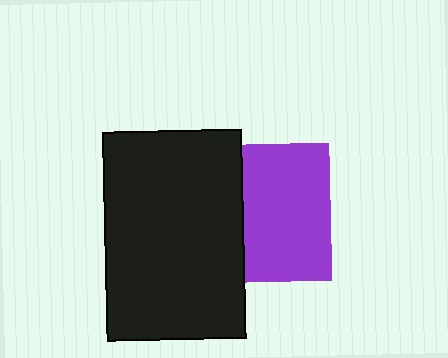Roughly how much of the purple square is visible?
About half of it is visible (roughly 62%).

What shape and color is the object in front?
The object in front is a black rectangle.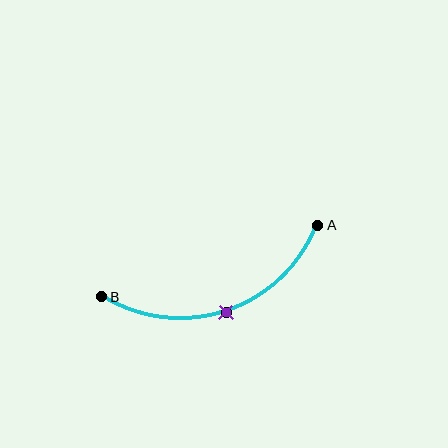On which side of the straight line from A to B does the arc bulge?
The arc bulges below the straight line connecting A and B.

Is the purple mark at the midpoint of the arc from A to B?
Yes. The purple mark lies on the arc at equal arc-length from both A and B — it is the arc midpoint.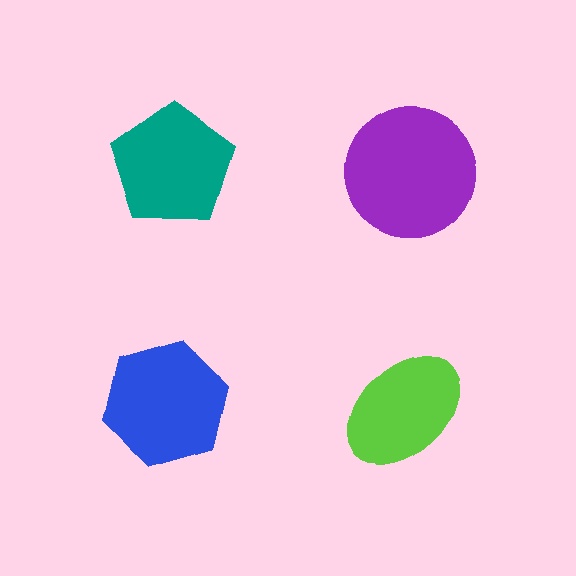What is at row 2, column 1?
A blue hexagon.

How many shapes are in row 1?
2 shapes.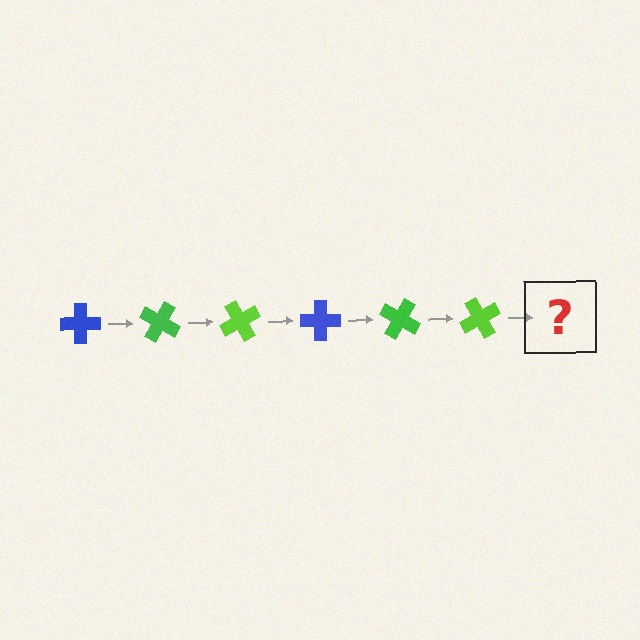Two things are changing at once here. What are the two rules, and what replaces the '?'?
The two rules are that it rotates 30 degrees each step and the color cycles through blue, green, and lime. The '?' should be a blue cross, rotated 180 degrees from the start.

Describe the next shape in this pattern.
It should be a blue cross, rotated 180 degrees from the start.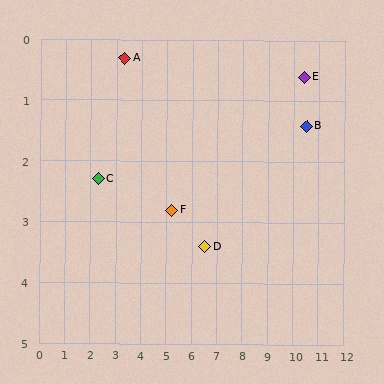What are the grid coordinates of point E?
Point E is at approximately (10.4, 0.6).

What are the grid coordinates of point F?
Point F is at approximately (5.2, 2.8).